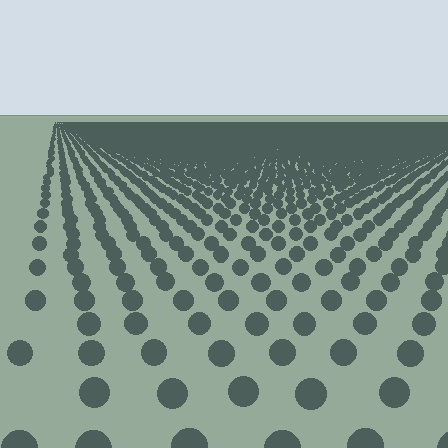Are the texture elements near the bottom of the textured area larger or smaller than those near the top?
Larger. Near the bottom, elements are closer to the viewer and appear at a bigger on-screen size.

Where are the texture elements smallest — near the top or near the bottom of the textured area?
Near the top.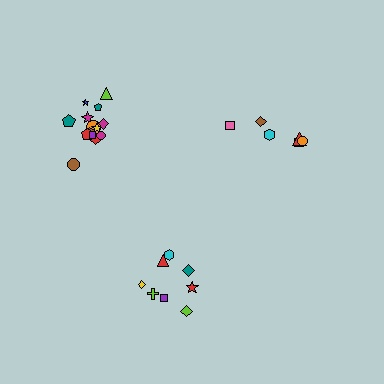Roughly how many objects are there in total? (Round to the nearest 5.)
Roughly 30 objects in total.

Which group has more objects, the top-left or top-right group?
The top-left group.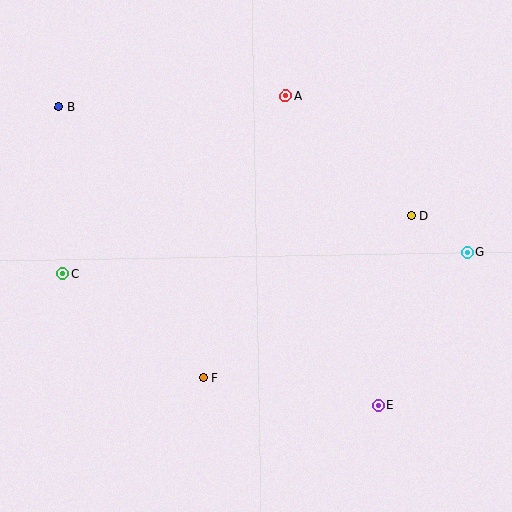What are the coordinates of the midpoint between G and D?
The midpoint between G and D is at (439, 234).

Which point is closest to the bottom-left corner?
Point F is closest to the bottom-left corner.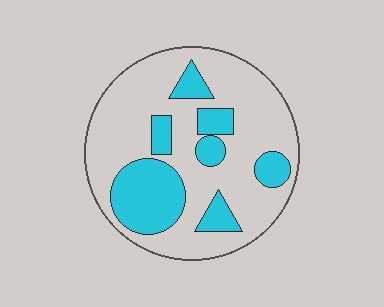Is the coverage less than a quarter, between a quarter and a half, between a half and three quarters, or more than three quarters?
Between a quarter and a half.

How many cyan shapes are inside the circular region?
7.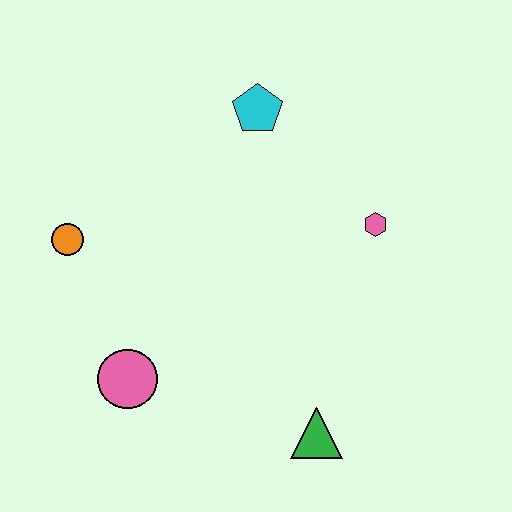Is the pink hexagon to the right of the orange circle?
Yes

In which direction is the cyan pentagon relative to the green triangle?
The cyan pentagon is above the green triangle.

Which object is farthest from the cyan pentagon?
The green triangle is farthest from the cyan pentagon.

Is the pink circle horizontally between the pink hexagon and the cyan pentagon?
No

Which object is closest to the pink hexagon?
The cyan pentagon is closest to the pink hexagon.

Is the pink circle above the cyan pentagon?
No